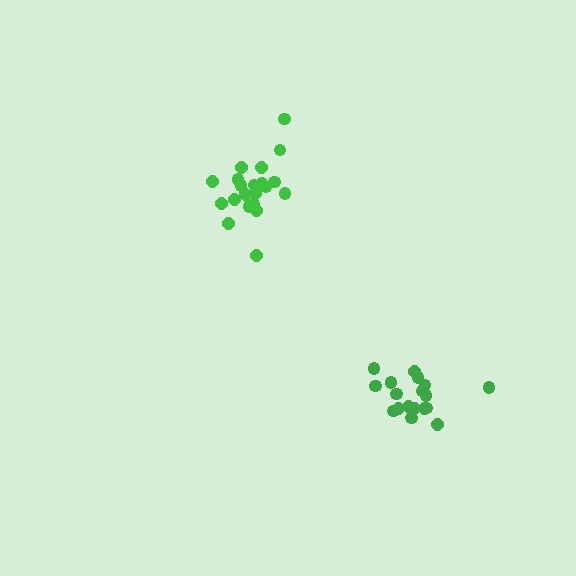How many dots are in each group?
Group 1: 18 dots, Group 2: 21 dots (39 total).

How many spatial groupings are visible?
There are 2 spatial groupings.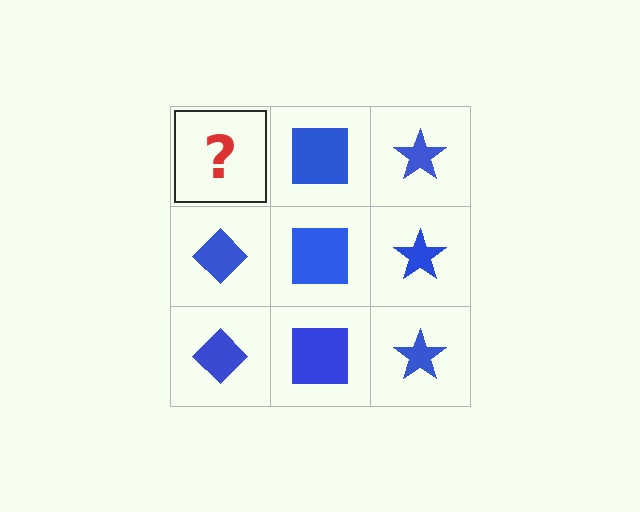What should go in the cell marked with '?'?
The missing cell should contain a blue diamond.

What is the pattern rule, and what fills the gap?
The rule is that each column has a consistent shape. The gap should be filled with a blue diamond.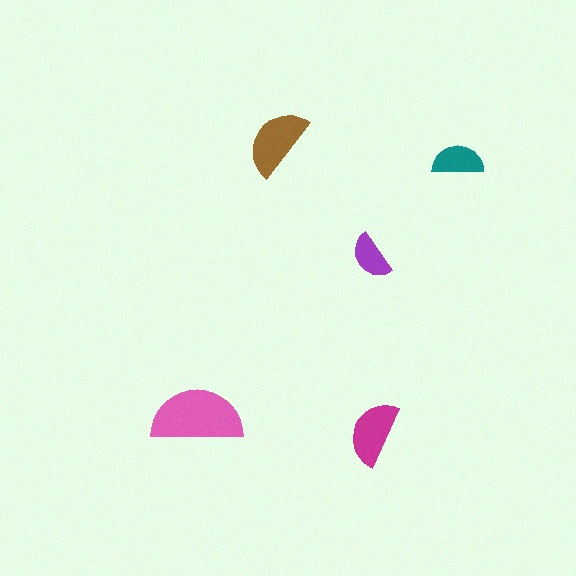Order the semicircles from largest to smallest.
the pink one, the brown one, the magenta one, the teal one, the purple one.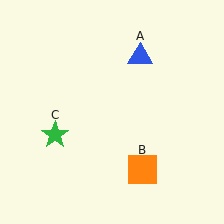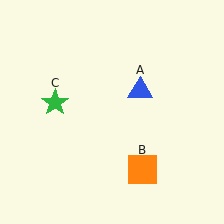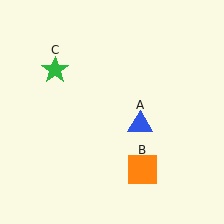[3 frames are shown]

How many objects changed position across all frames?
2 objects changed position: blue triangle (object A), green star (object C).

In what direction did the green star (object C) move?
The green star (object C) moved up.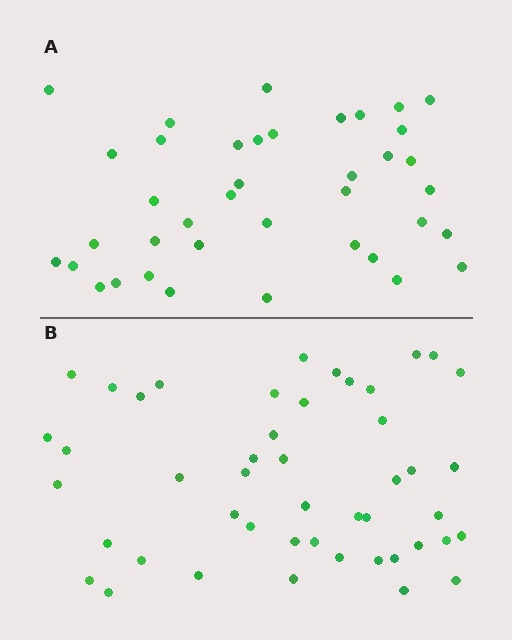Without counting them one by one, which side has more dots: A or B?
Region B (the bottom region) has more dots.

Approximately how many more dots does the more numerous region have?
Region B has roughly 8 or so more dots than region A.